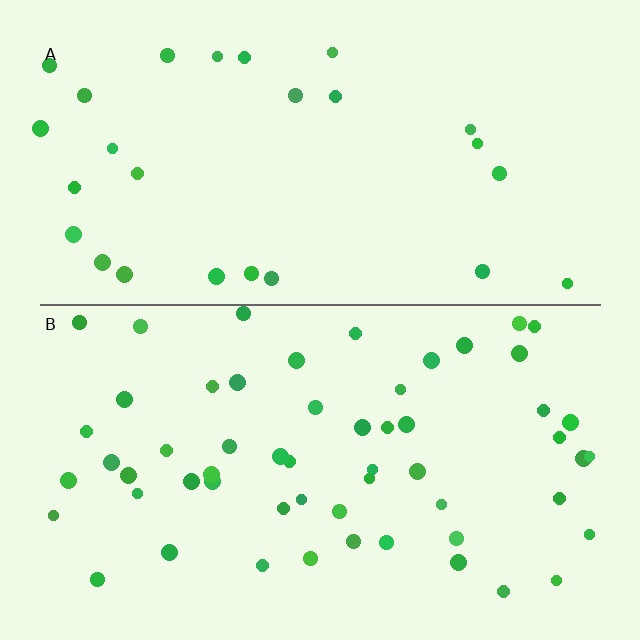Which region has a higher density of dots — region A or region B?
B (the bottom).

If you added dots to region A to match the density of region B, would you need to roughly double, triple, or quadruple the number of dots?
Approximately double.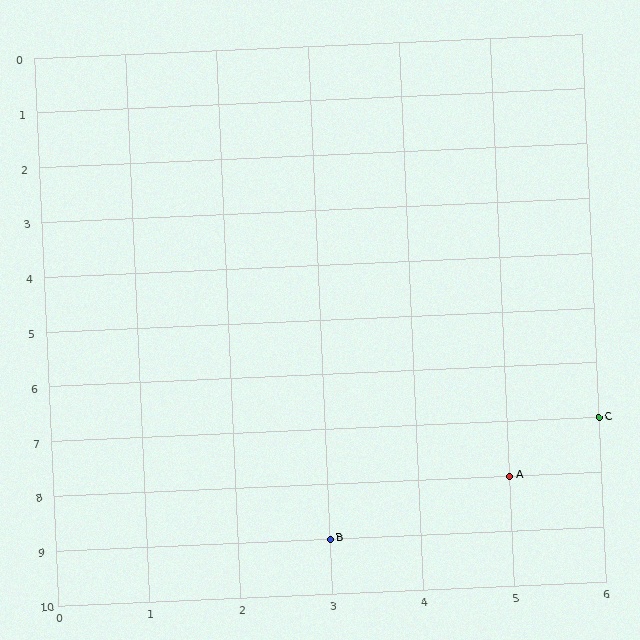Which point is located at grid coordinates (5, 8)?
Point A is at (5, 8).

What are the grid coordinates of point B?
Point B is at grid coordinates (3, 9).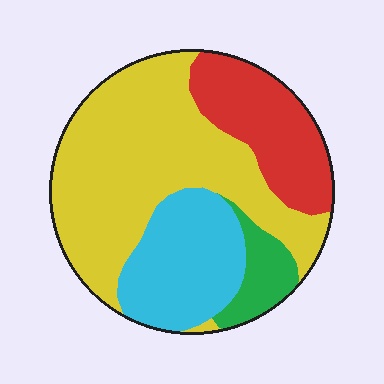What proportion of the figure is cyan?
Cyan covers 21% of the figure.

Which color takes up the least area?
Green, at roughly 10%.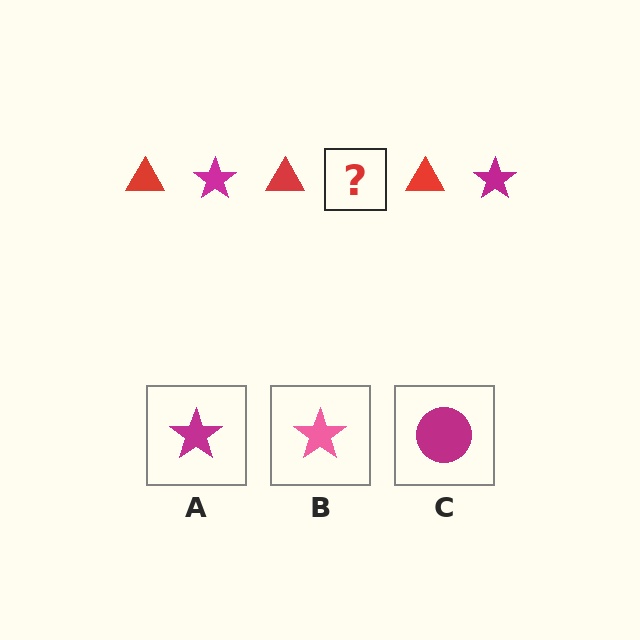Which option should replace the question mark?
Option A.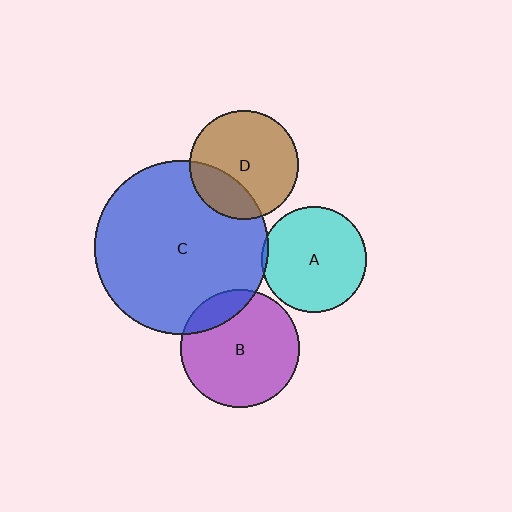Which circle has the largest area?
Circle C (blue).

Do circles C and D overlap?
Yes.